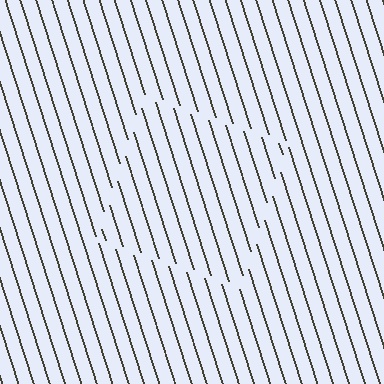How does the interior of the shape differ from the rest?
The interior of the shape contains the same grating, shifted by half a period — the contour is defined by the phase discontinuity where line-ends from the inner and outer gratings abut.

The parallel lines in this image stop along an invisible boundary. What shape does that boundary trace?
An illusory square. The interior of the shape contains the same grating, shifted by half a period — the contour is defined by the phase discontinuity where line-ends from the inner and outer gratings abut.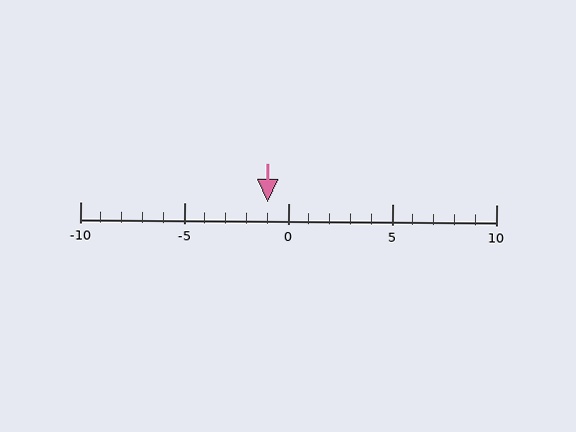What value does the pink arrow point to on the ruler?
The pink arrow points to approximately -1.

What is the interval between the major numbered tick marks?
The major tick marks are spaced 5 units apart.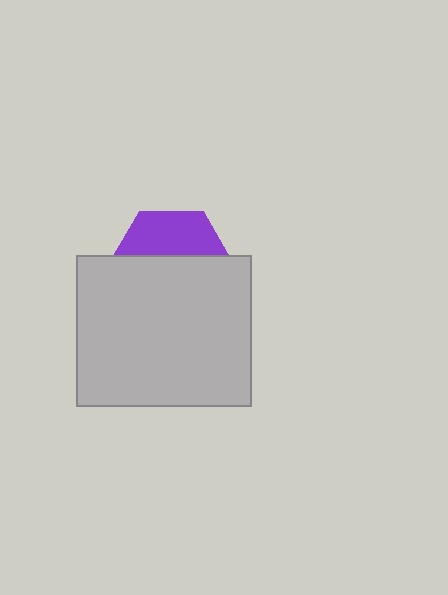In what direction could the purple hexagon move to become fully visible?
The purple hexagon could move up. That would shift it out from behind the light gray rectangle entirely.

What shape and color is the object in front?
The object in front is a light gray rectangle.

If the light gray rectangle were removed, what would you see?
You would see the complete purple hexagon.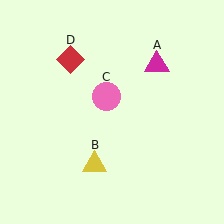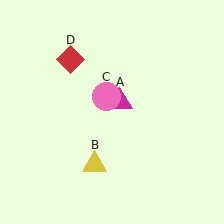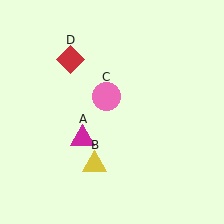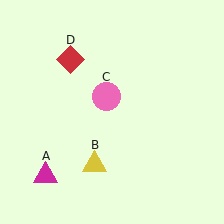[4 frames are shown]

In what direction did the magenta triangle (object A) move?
The magenta triangle (object A) moved down and to the left.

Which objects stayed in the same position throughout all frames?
Yellow triangle (object B) and pink circle (object C) and red diamond (object D) remained stationary.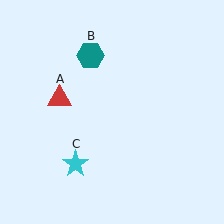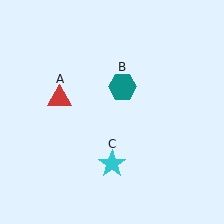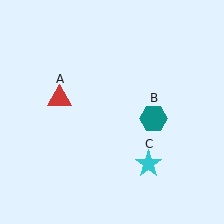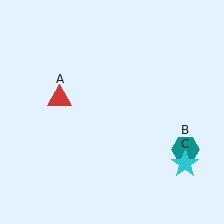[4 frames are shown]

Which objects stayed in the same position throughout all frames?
Red triangle (object A) remained stationary.